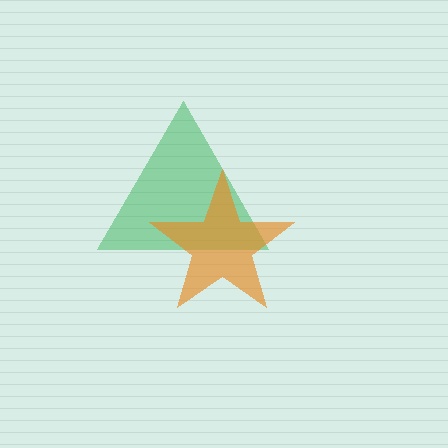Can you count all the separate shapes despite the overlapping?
Yes, there are 2 separate shapes.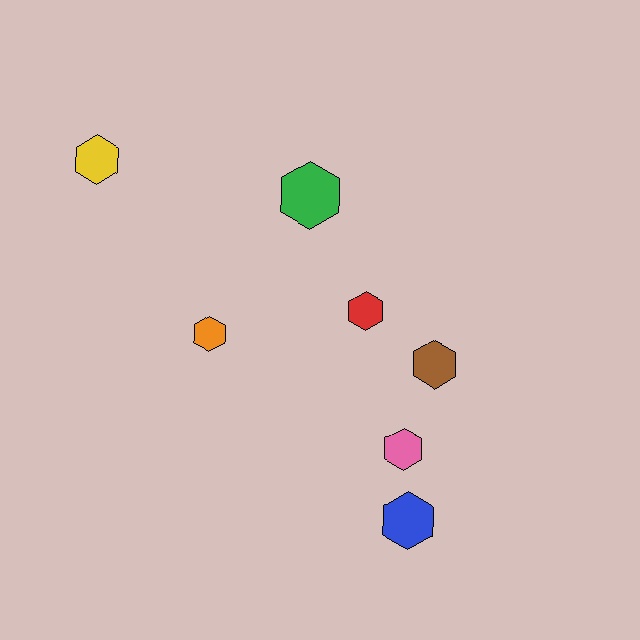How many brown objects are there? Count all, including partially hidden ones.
There is 1 brown object.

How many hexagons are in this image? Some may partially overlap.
There are 7 hexagons.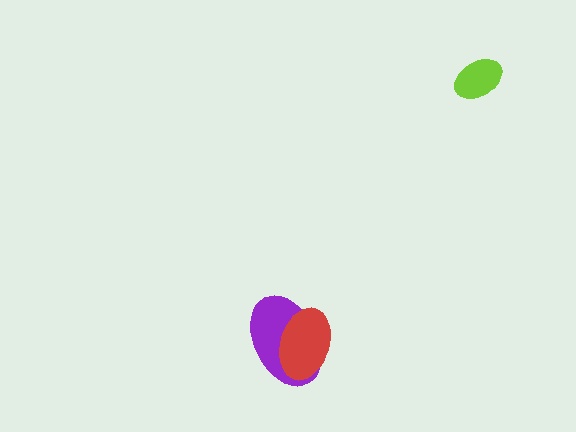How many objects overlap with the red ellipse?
1 object overlaps with the red ellipse.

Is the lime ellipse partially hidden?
No, no other shape covers it.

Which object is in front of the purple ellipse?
The red ellipse is in front of the purple ellipse.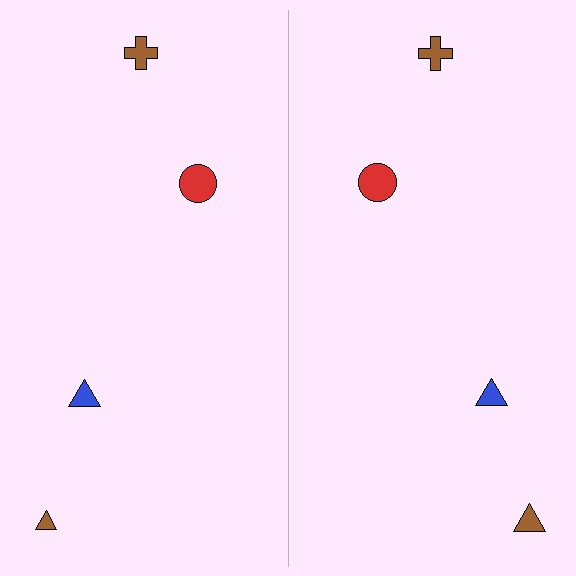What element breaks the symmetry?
The brown triangle on the right side has a different size than its mirror counterpart.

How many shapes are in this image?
There are 8 shapes in this image.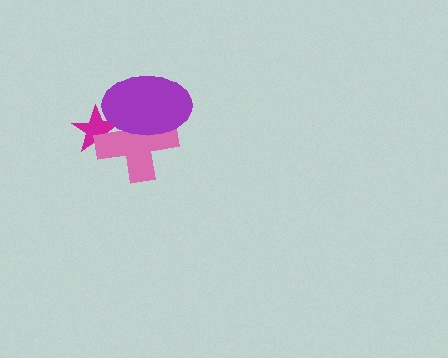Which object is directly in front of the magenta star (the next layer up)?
The pink cross is directly in front of the magenta star.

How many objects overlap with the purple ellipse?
2 objects overlap with the purple ellipse.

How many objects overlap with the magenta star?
2 objects overlap with the magenta star.